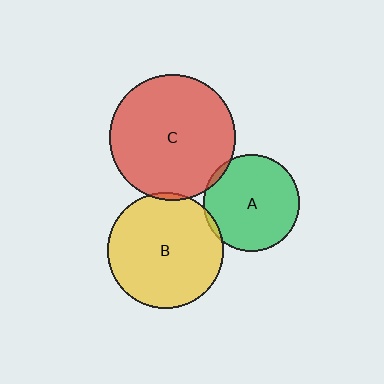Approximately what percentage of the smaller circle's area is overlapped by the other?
Approximately 5%.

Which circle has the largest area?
Circle C (red).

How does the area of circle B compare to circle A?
Approximately 1.5 times.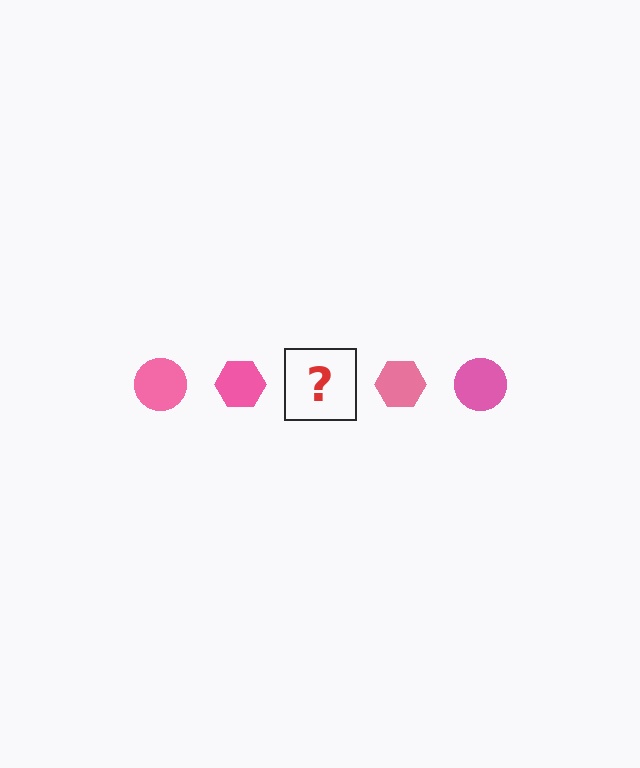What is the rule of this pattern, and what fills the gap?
The rule is that the pattern cycles through circle, hexagon shapes in pink. The gap should be filled with a pink circle.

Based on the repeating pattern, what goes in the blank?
The blank should be a pink circle.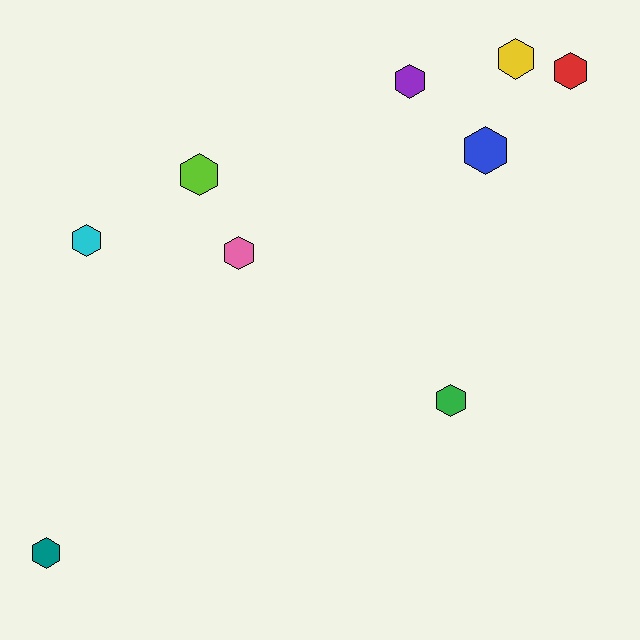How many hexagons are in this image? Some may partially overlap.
There are 9 hexagons.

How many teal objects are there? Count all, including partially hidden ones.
There is 1 teal object.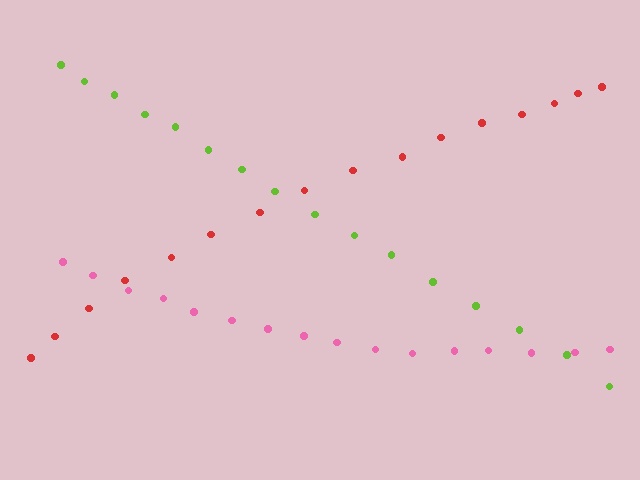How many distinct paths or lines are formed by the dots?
There are 3 distinct paths.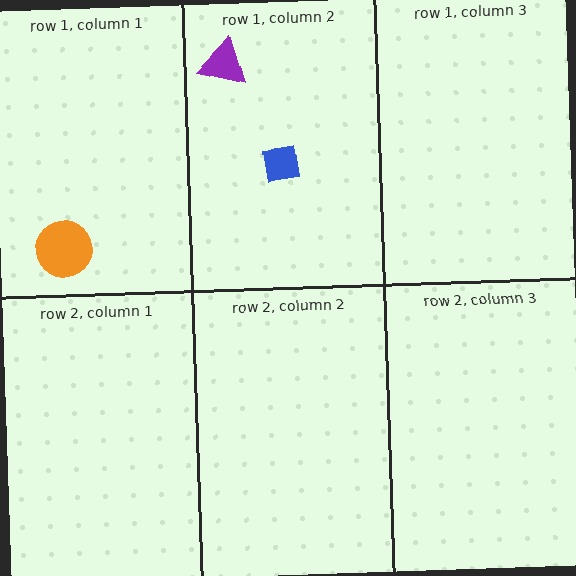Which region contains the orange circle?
The row 1, column 1 region.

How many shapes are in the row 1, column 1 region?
1.